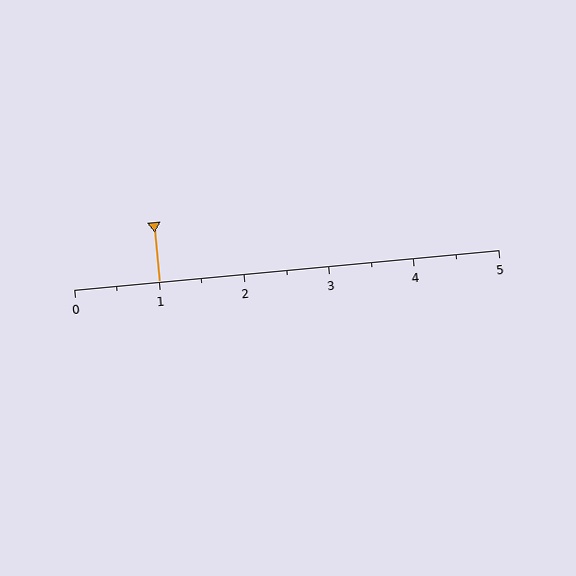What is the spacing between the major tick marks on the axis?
The major ticks are spaced 1 apart.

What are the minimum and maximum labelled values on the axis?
The axis runs from 0 to 5.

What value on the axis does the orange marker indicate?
The marker indicates approximately 1.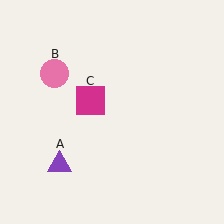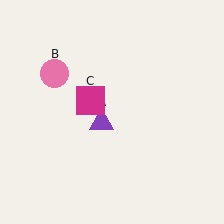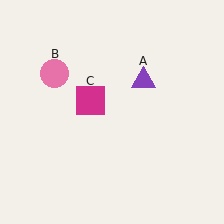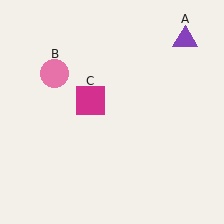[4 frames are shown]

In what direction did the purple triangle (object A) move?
The purple triangle (object A) moved up and to the right.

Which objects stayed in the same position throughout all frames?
Pink circle (object B) and magenta square (object C) remained stationary.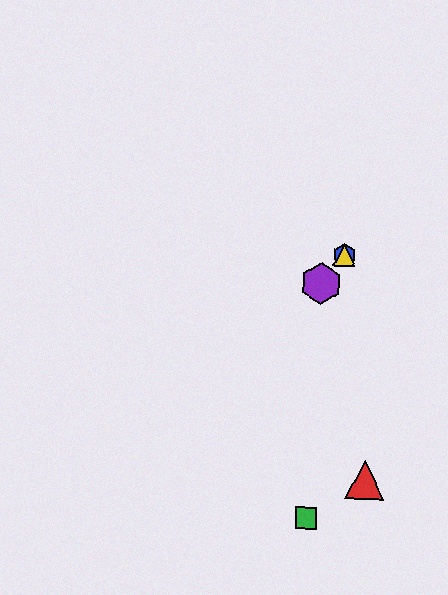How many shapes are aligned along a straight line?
3 shapes (the blue hexagon, the yellow triangle, the purple hexagon) are aligned along a straight line.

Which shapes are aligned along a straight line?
The blue hexagon, the yellow triangle, the purple hexagon are aligned along a straight line.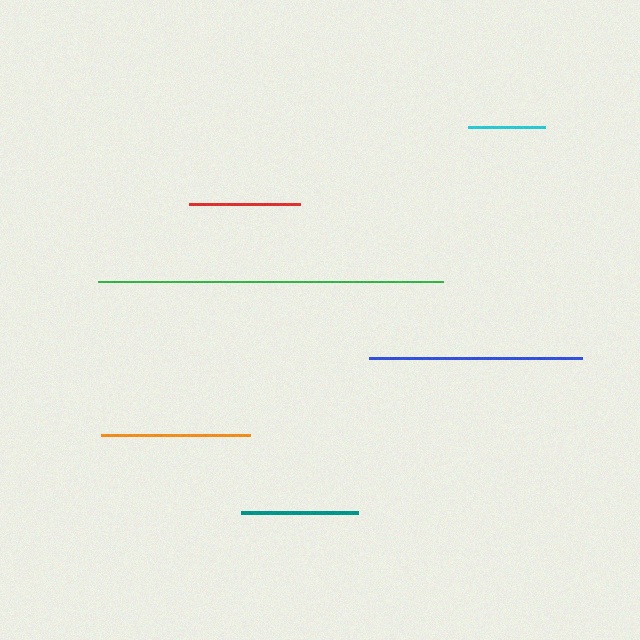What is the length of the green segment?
The green segment is approximately 345 pixels long.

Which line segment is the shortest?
The cyan line is the shortest at approximately 77 pixels.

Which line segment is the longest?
The green line is the longest at approximately 345 pixels.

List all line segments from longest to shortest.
From longest to shortest: green, blue, orange, teal, red, cyan.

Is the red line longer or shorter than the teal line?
The teal line is longer than the red line.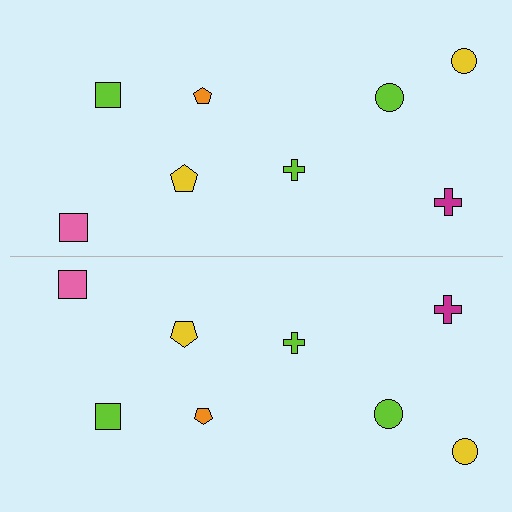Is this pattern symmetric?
Yes, this pattern has bilateral (reflection) symmetry.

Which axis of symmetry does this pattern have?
The pattern has a horizontal axis of symmetry running through the center of the image.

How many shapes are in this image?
There are 16 shapes in this image.